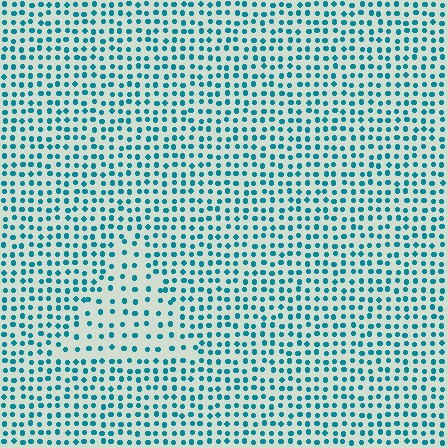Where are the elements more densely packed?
The elements are more densely packed outside the triangle boundary.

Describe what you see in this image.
The image contains small teal elements arranged at two different densities. A triangle-shaped region is visible where the elements are less densely packed than the surrounding area.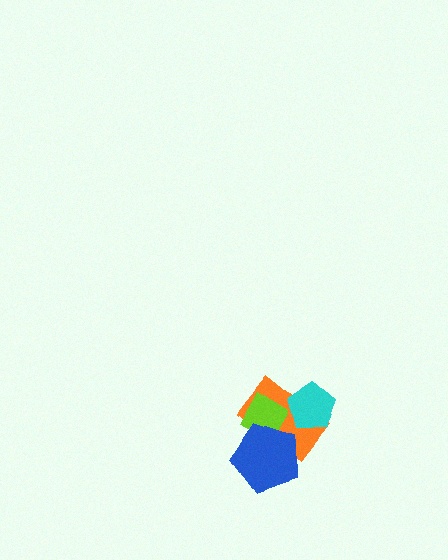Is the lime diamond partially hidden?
Yes, it is partially covered by another shape.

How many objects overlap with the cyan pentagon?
1 object overlaps with the cyan pentagon.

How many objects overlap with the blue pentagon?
2 objects overlap with the blue pentagon.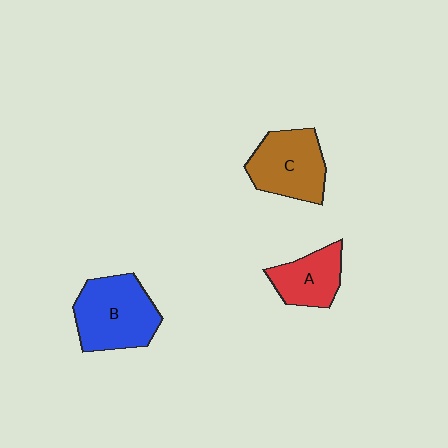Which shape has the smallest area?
Shape A (red).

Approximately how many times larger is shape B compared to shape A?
Approximately 1.6 times.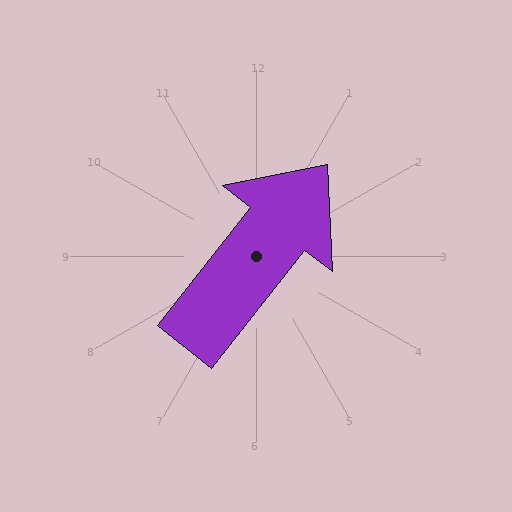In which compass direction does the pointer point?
Northeast.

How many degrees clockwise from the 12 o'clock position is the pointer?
Approximately 38 degrees.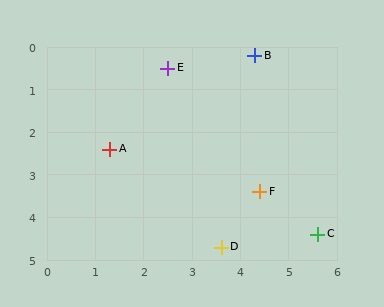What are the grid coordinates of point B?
Point B is at approximately (4.3, 0.2).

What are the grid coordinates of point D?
Point D is at approximately (3.6, 4.7).